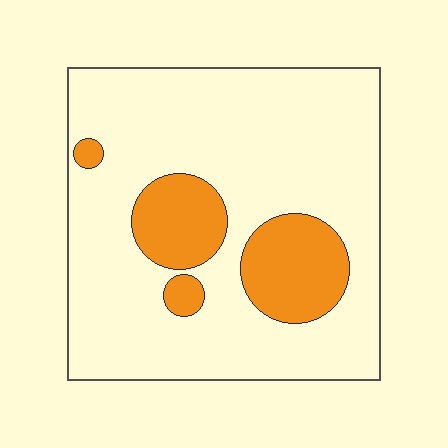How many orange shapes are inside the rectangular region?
4.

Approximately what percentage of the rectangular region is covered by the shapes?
Approximately 20%.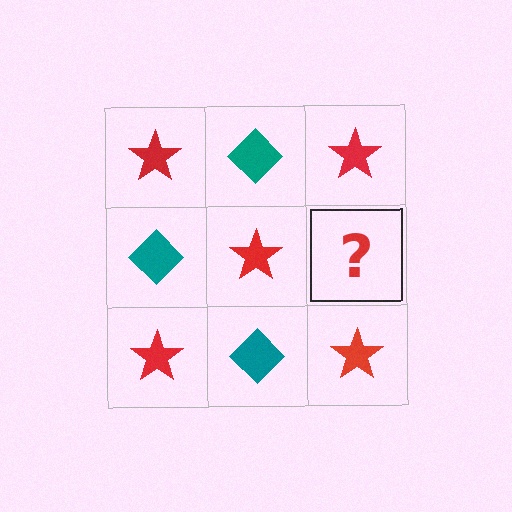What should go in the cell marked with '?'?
The missing cell should contain a teal diamond.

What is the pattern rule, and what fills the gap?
The rule is that it alternates red star and teal diamond in a checkerboard pattern. The gap should be filled with a teal diamond.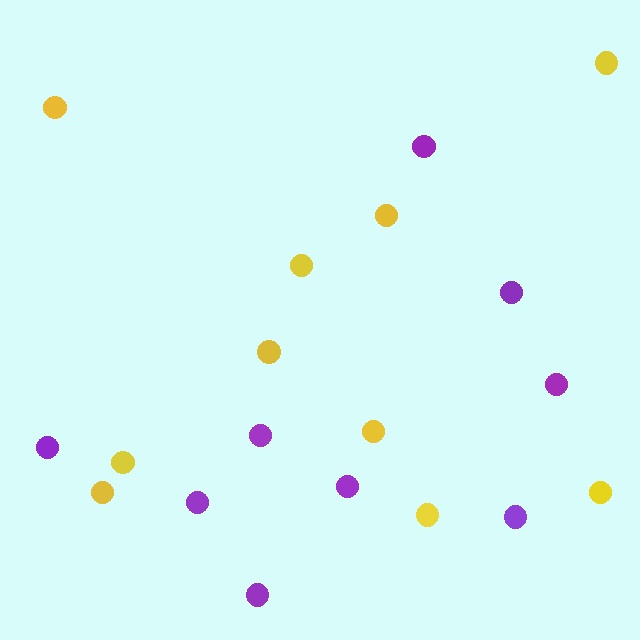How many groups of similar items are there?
There are 2 groups: one group of purple circles (9) and one group of yellow circles (10).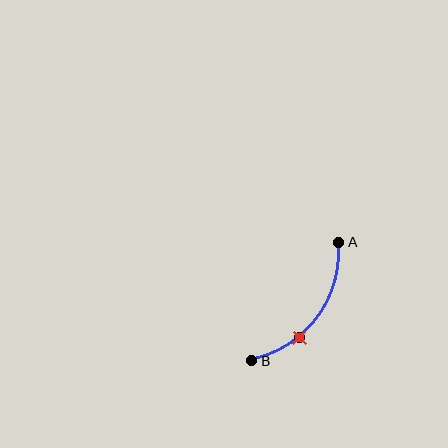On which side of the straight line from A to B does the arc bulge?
The arc bulges below and to the right of the straight line connecting A and B.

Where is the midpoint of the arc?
The arc midpoint is the point on the curve farthest from the straight line joining A and B. It sits below and to the right of that line.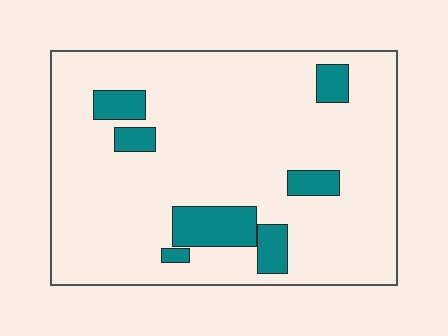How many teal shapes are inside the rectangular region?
7.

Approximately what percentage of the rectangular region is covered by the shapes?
Approximately 15%.